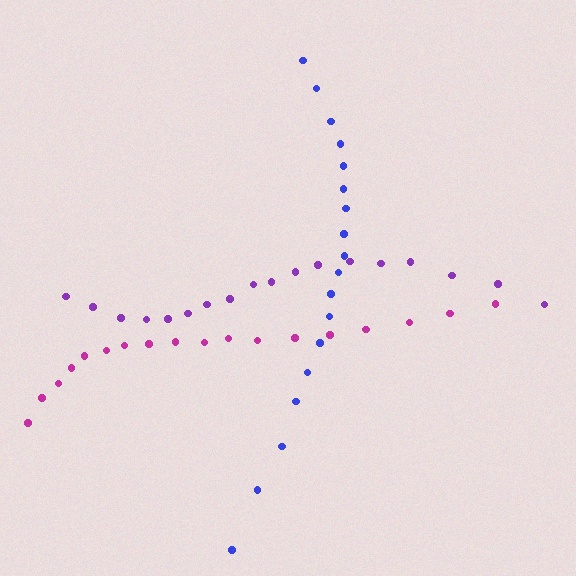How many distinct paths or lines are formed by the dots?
There are 3 distinct paths.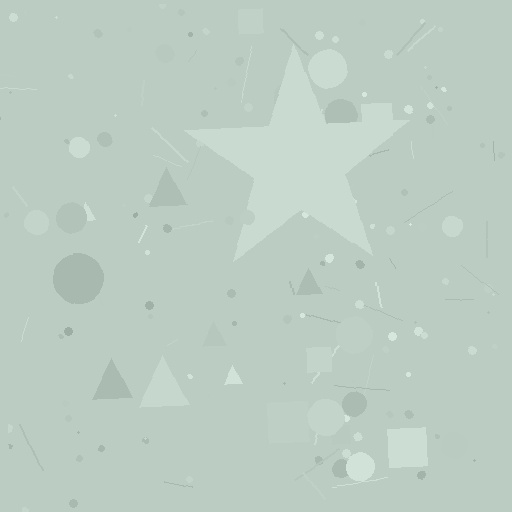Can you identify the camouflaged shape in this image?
The camouflaged shape is a star.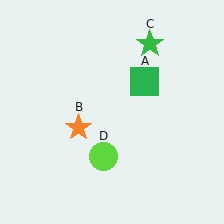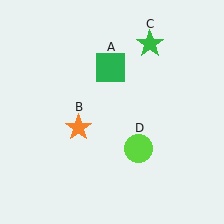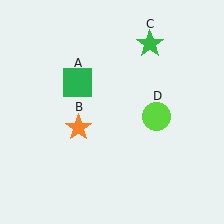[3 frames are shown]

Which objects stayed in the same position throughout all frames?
Orange star (object B) and green star (object C) remained stationary.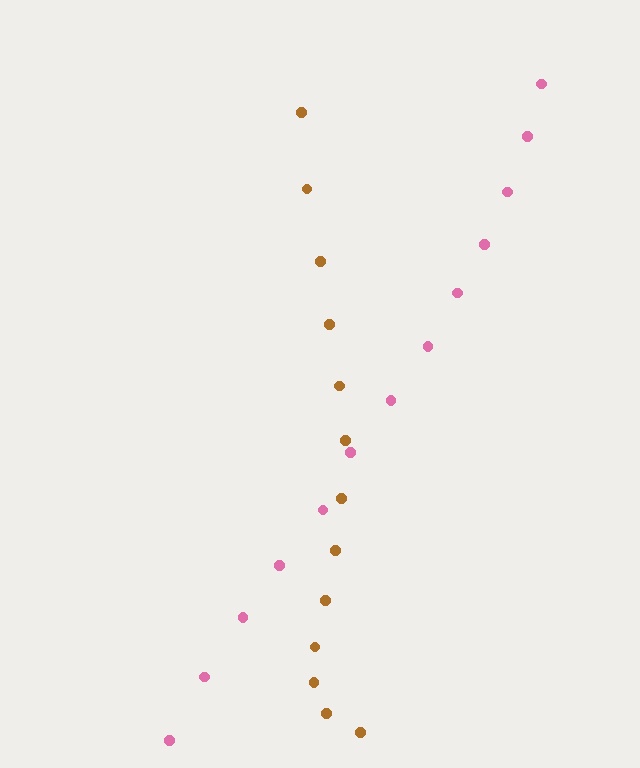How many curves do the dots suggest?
There are 2 distinct paths.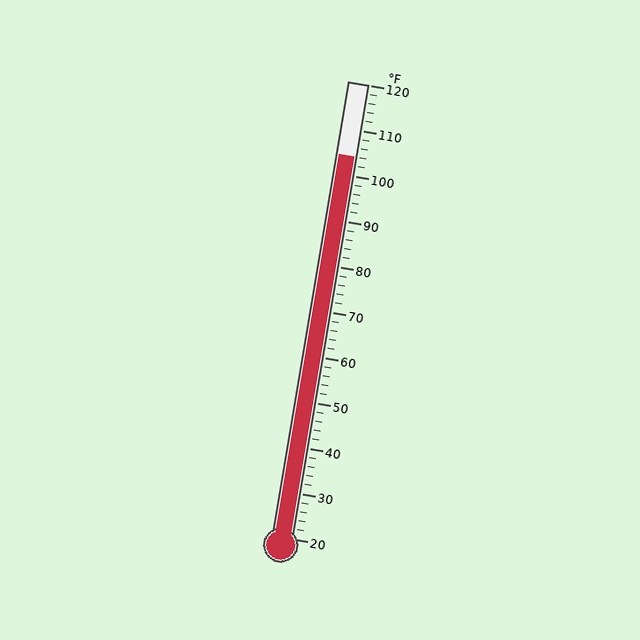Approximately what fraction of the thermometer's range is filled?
The thermometer is filled to approximately 85% of its range.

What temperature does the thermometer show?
The thermometer shows approximately 104°F.